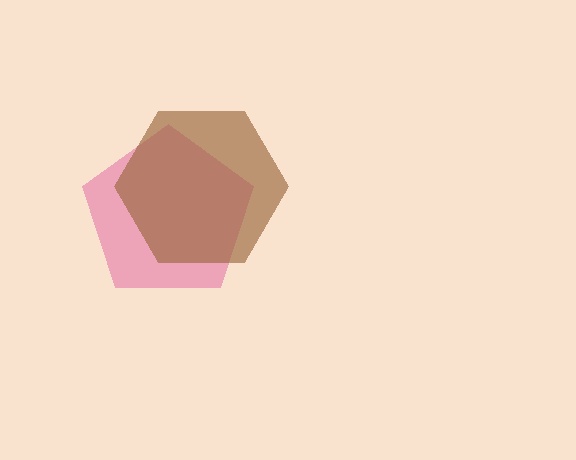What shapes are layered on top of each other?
The layered shapes are: a pink pentagon, a brown hexagon.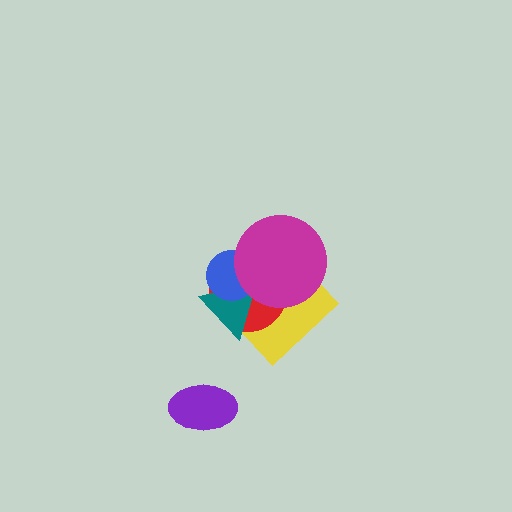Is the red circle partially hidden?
Yes, it is partially covered by another shape.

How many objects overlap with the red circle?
4 objects overlap with the red circle.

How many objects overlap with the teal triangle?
4 objects overlap with the teal triangle.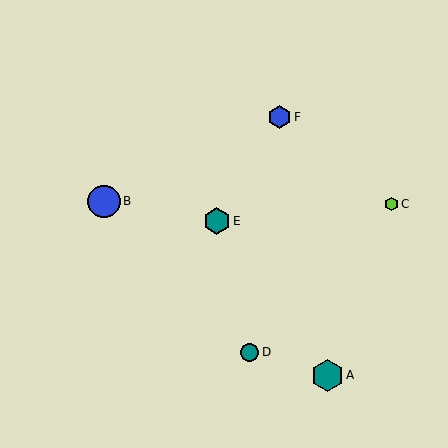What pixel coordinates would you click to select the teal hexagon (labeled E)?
Click at (217, 221) to select the teal hexagon E.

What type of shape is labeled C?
Shape C is a lime hexagon.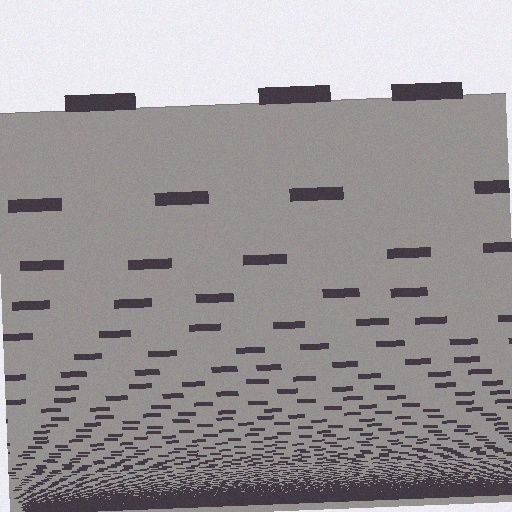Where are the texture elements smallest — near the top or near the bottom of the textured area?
Near the bottom.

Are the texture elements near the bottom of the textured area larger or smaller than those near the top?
Smaller. The gradient is inverted — elements near the bottom are smaller and denser.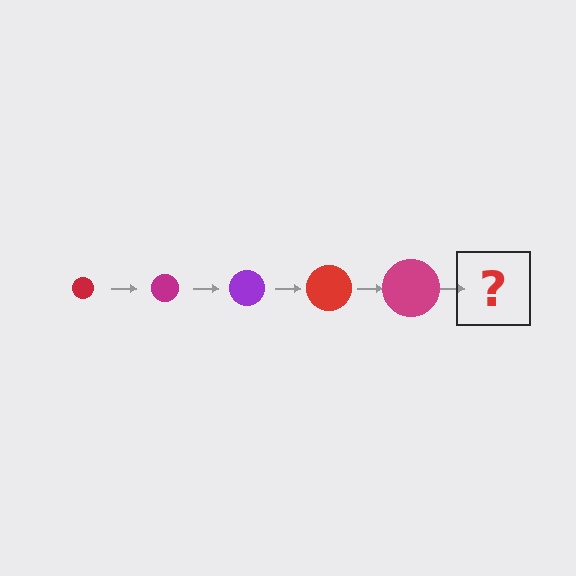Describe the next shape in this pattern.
It should be a purple circle, larger than the previous one.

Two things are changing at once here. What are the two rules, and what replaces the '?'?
The two rules are that the circle grows larger each step and the color cycles through red, magenta, and purple. The '?' should be a purple circle, larger than the previous one.